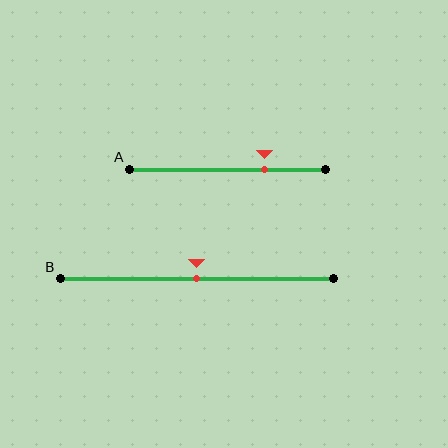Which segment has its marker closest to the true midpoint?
Segment B has its marker closest to the true midpoint.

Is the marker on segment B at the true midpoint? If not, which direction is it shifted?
Yes, the marker on segment B is at the true midpoint.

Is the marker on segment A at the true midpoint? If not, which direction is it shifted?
No, the marker on segment A is shifted to the right by about 19% of the segment length.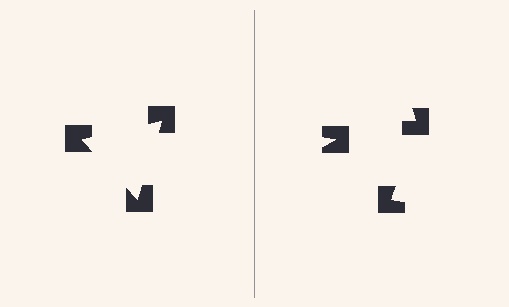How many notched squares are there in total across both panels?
6 — 3 on each side.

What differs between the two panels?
The notched squares are positioned identically on both sides; only the wedge orientations differ. On the left they align to a triangle; on the right they are misaligned.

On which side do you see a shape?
An illusory triangle appears on the left side. On the right side the wedge cuts are rotated, so no coherent shape forms.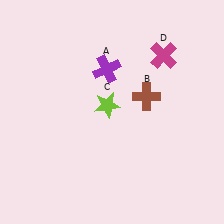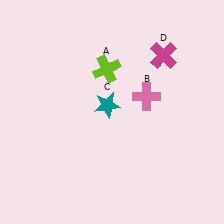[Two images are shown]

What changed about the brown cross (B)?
In Image 1, B is brown. In Image 2, it changed to pink.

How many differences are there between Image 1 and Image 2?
There are 3 differences between the two images.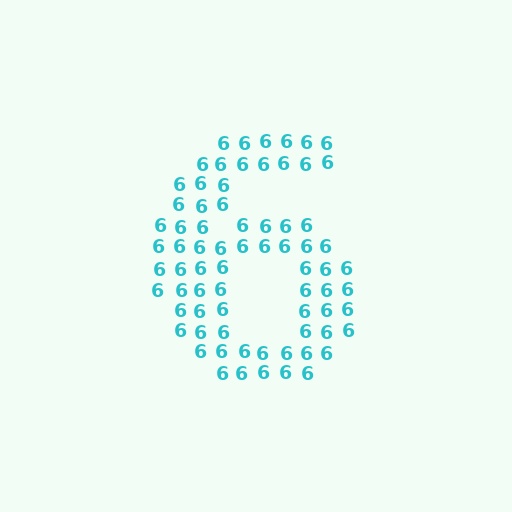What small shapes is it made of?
It is made of small digit 6's.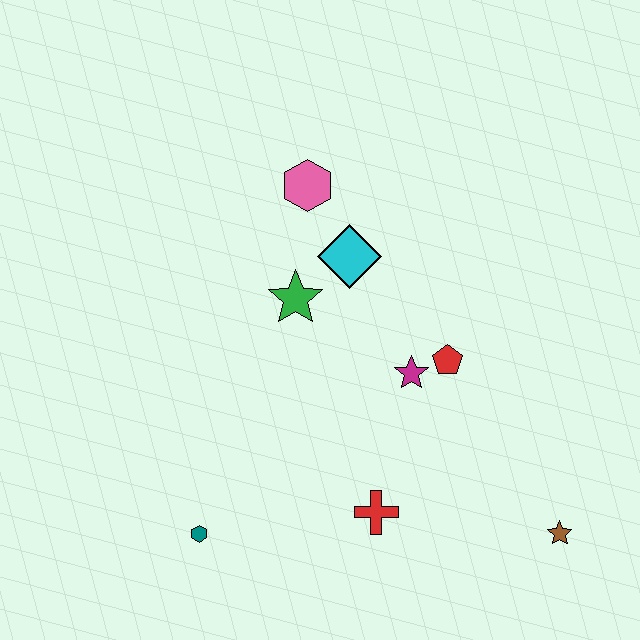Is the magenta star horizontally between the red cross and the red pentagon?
Yes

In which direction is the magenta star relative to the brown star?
The magenta star is above the brown star.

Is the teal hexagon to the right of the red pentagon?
No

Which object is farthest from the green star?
The brown star is farthest from the green star.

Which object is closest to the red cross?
The magenta star is closest to the red cross.